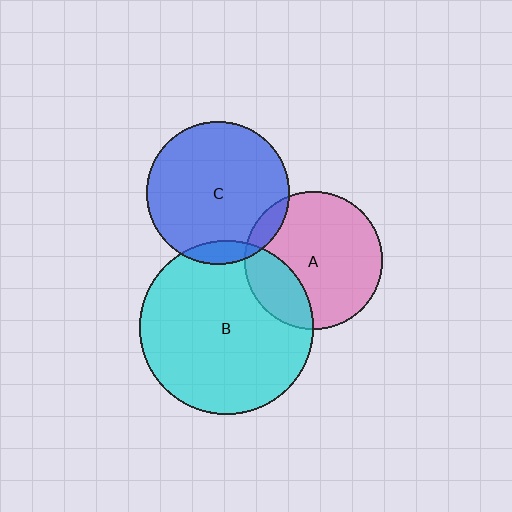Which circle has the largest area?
Circle B (cyan).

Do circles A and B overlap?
Yes.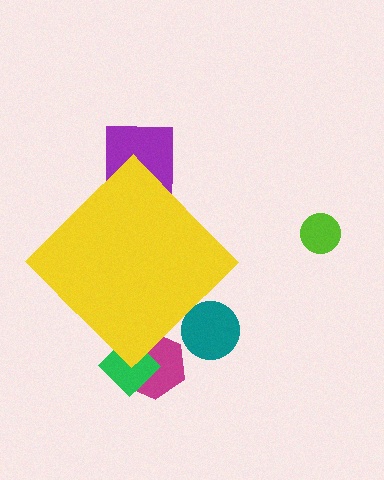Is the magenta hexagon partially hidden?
Yes, the magenta hexagon is partially hidden behind the yellow diamond.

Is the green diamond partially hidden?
Yes, the green diamond is partially hidden behind the yellow diamond.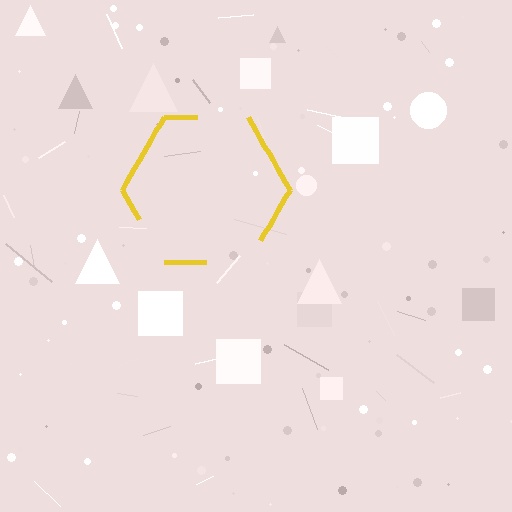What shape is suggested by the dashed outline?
The dashed outline suggests a hexagon.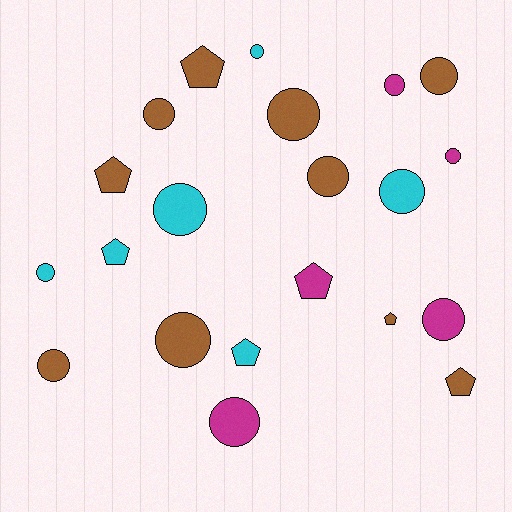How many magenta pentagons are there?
There is 1 magenta pentagon.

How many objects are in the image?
There are 21 objects.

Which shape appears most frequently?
Circle, with 14 objects.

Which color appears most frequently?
Brown, with 10 objects.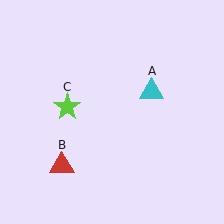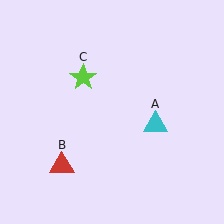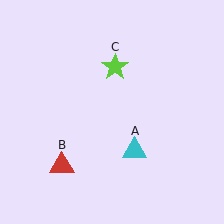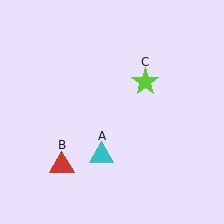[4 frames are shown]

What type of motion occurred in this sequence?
The cyan triangle (object A), lime star (object C) rotated clockwise around the center of the scene.